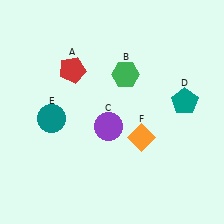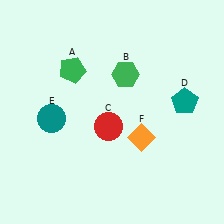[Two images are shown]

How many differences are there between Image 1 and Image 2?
There are 2 differences between the two images.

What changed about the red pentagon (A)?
In Image 1, A is red. In Image 2, it changed to green.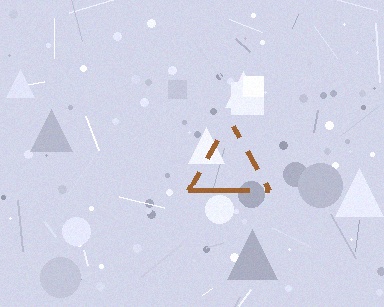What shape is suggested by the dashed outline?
The dashed outline suggests a triangle.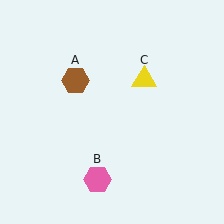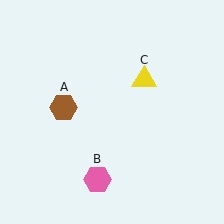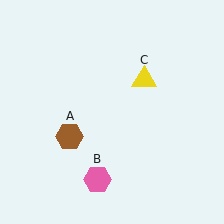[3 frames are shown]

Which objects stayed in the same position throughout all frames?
Pink hexagon (object B) and yellow triangle (object C) remained stationary.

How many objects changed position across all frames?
1 object changed position: brown hexagon (object A).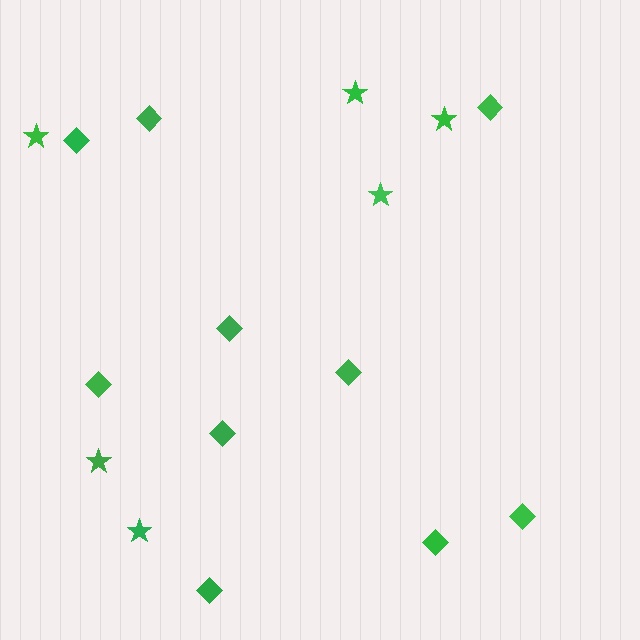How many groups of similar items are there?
There are 2 groups: one group of diamonds (10) and one group of stars (6).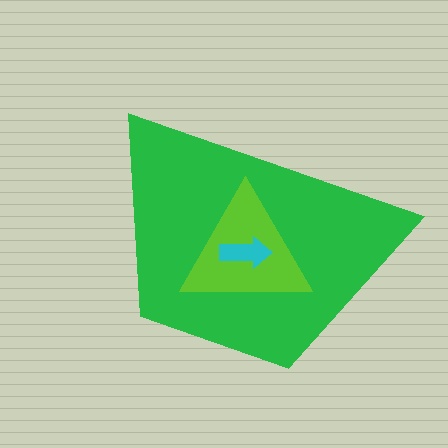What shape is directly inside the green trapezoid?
The lime triangle.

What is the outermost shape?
The green trapezoid.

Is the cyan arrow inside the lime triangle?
Yes.